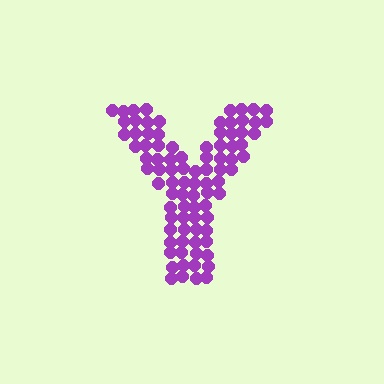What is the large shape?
The large shape is the letter Y.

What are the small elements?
The small elements are circles.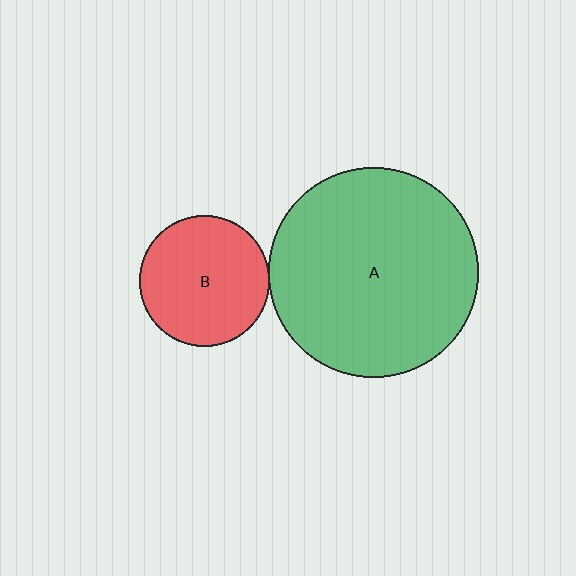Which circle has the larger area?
Circle A (green).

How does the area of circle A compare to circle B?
Approximately 2.6 times.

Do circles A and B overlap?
Yes.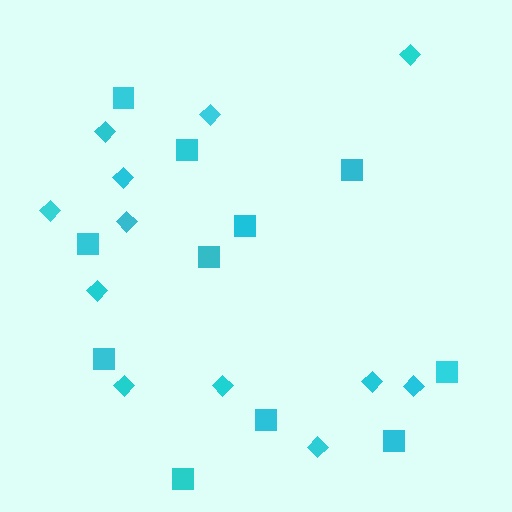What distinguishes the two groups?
There are 2 groups: one group of diamonds (12) and one group of squares (11).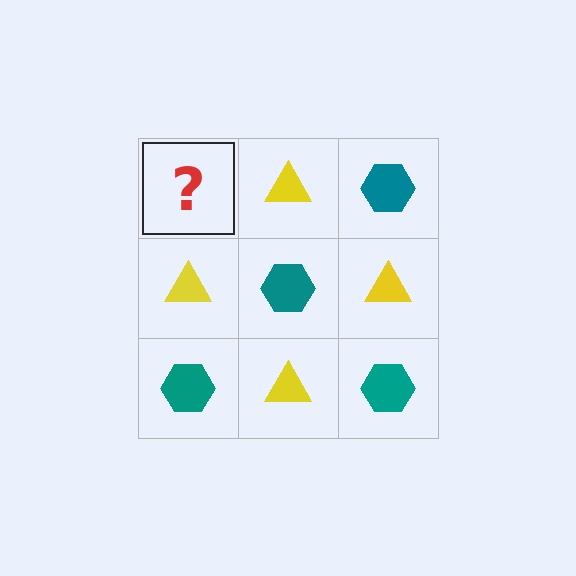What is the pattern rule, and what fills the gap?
The rule is that it alternates teal hexagon and yellow triangle in a checkerboard pattern. The gap should be filled with a teal hexagon.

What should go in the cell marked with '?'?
The missing cell should contain a teal hexagon.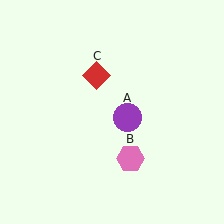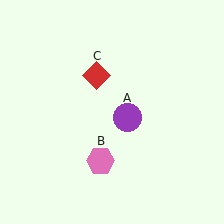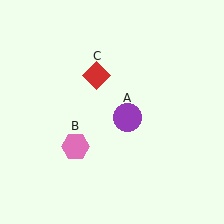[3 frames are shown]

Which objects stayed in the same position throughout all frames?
Purple circle (object A) and red diamond (object C) remained stationary.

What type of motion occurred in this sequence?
The pink hexagon (object B) rotated clockwise around the center of the scene.